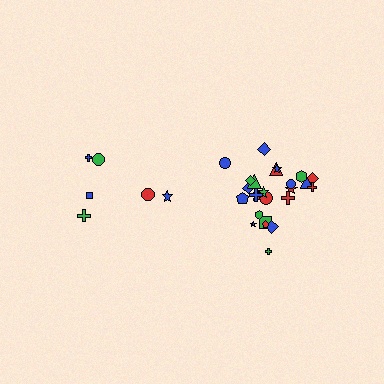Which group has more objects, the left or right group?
The right group.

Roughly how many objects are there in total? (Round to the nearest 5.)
Roughly 30 objects in total.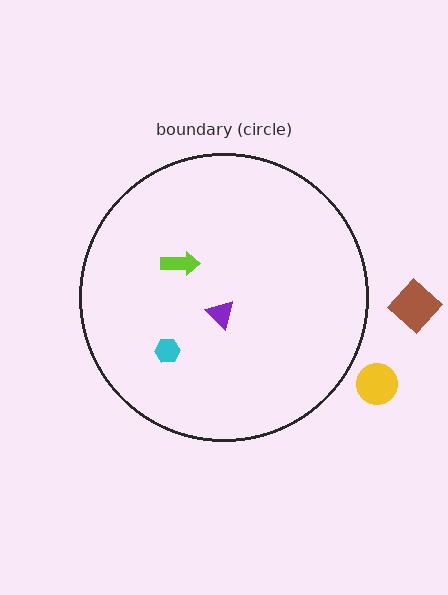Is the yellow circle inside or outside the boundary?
Outside.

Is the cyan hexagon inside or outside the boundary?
Inside.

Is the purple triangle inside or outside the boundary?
Inside.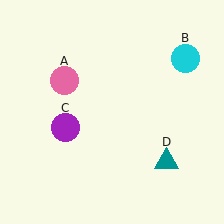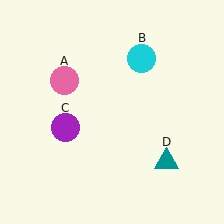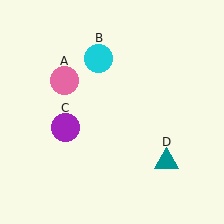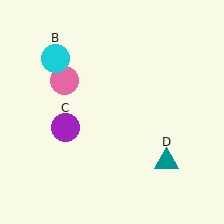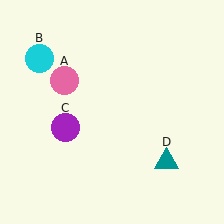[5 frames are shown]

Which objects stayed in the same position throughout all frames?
Pink circle (object A) and purple circle (object C) and teal triangle (object D) remained stationary.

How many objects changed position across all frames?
1 object changed position: cyan circle (object B).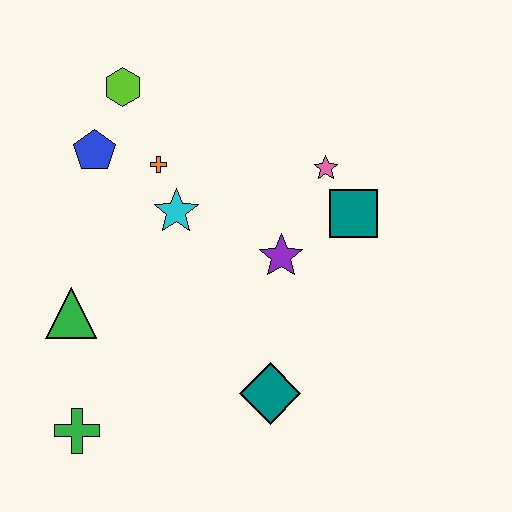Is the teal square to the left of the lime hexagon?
No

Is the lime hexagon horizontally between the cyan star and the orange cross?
No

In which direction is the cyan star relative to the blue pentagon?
The cyan star is to the right of the blue pentagon.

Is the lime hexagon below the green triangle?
No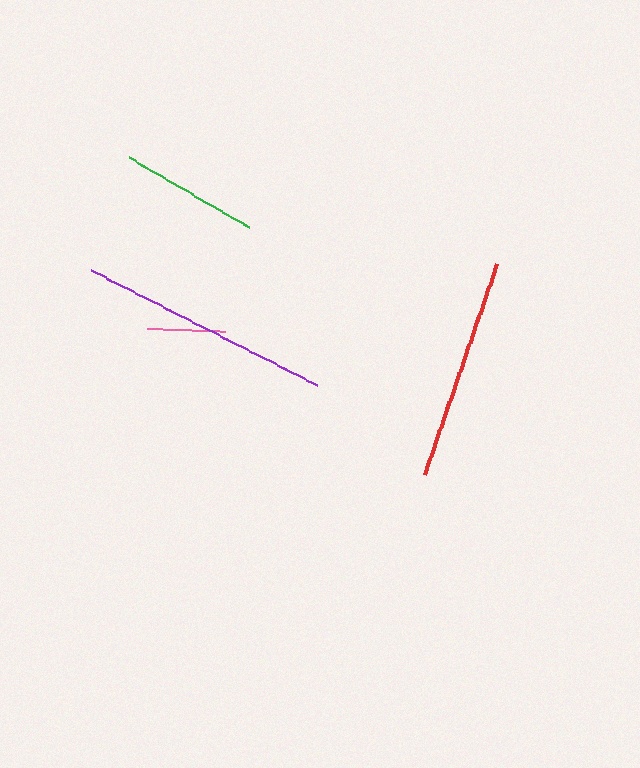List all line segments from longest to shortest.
From longest to shortest: purple, red, green, pink.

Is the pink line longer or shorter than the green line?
The green line is longer than the pink line.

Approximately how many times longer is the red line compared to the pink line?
The red line is approximately 2.9 times the length of the pink line.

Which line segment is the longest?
The purple line is the longest at approximately 254 pixels.